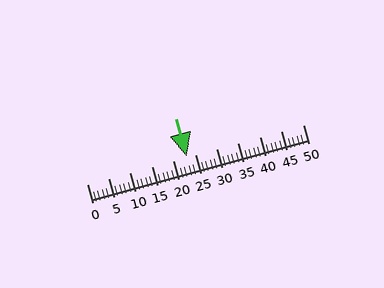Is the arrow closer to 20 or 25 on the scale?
The arrow is closer to 25.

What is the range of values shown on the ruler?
The ruler shows values from 0 to 50.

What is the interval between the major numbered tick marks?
The major tick marks are spaced 5 units apart.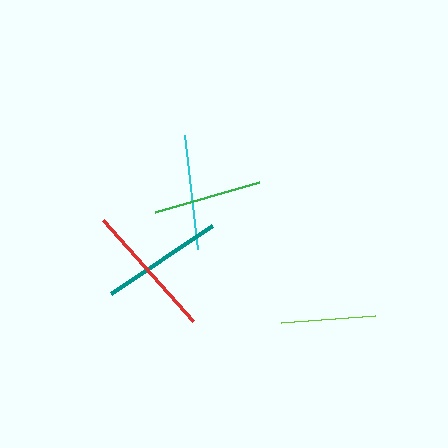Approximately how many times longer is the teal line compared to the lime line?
The teal line is approximately 1.3 times the length of the lime line.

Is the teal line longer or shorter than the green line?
The teal line is longer than the green line.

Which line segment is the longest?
The red line is the longest at approximately 136 pixels.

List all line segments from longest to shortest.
From longest to shortest: red, teal, cyan, green, lime.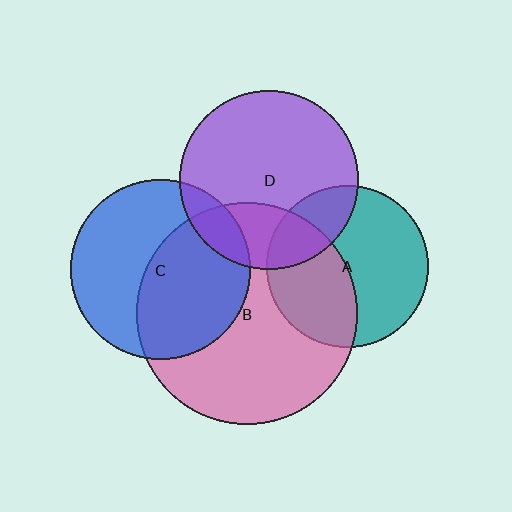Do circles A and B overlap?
Yes.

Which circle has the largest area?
Circle B (pink).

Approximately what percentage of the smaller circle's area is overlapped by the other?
Approximately 40%.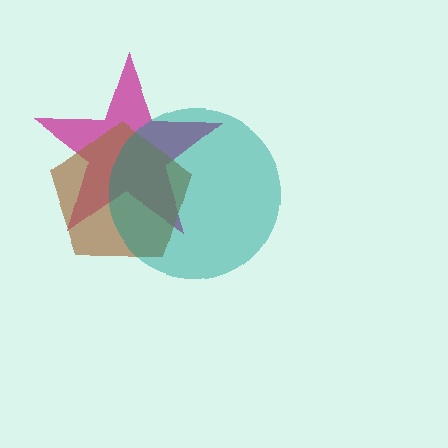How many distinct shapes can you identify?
There are 3 distinct shapes: a magenta star, a brown pentagon, a teal circle.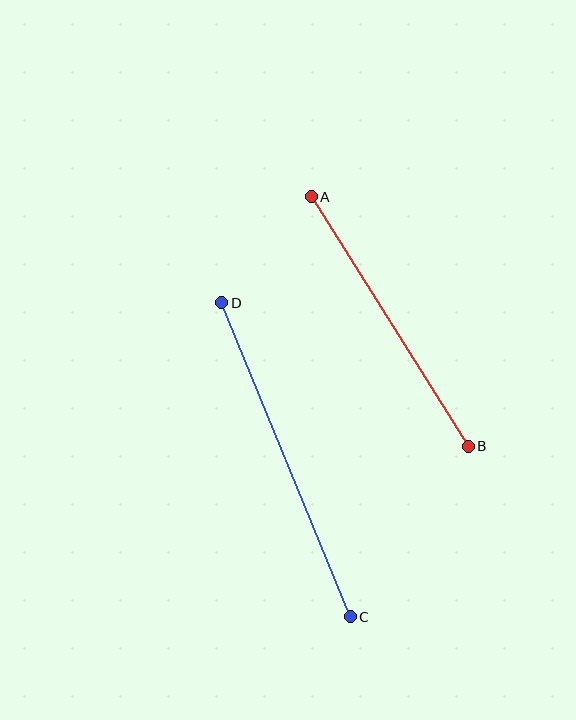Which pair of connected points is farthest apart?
Points C and D are farthest apart.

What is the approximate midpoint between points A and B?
The midpoint is at approximately (390, 322) pixels.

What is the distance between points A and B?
The distance is approximately 295 pixels.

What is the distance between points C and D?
The distance is approximately 339 pixels.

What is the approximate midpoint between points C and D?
The midpoint is at approximately (286, 460) pixels.